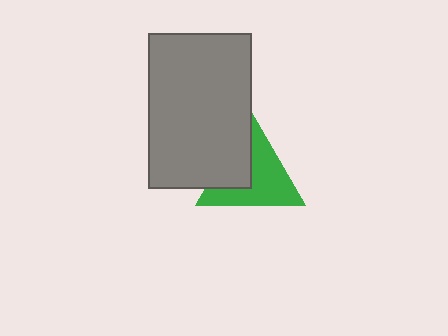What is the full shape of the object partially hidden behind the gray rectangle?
The partially hidden object is a green triangle.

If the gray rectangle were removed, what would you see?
You would see the complete green triangle.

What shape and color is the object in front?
The object in front is a gray rectangle.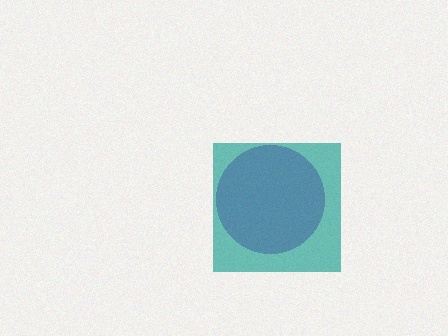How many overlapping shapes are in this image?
There are 2 overlapping shapes in the image.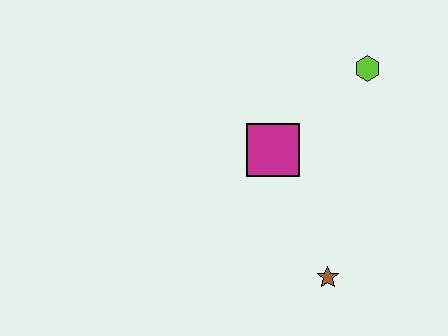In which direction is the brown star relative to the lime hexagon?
The brown star is below the lime hexagon.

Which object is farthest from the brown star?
The lime hexagon is farthest from the brown star.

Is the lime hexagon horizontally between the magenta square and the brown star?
No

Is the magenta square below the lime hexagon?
Yes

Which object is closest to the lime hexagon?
The magenta square is closest to the lime hexagon.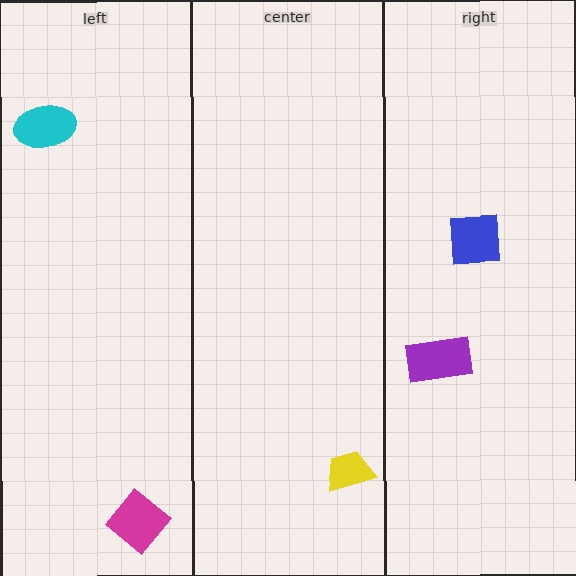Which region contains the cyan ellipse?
The left region.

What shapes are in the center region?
The yellow trapezoid.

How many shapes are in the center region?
1.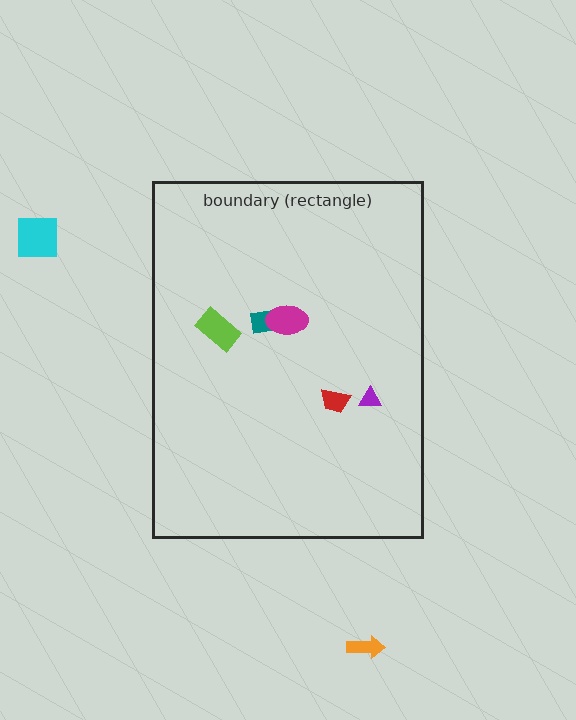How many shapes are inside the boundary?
5 inside, 2 outside.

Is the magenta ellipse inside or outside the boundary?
Inside.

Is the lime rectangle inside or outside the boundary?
Inside.